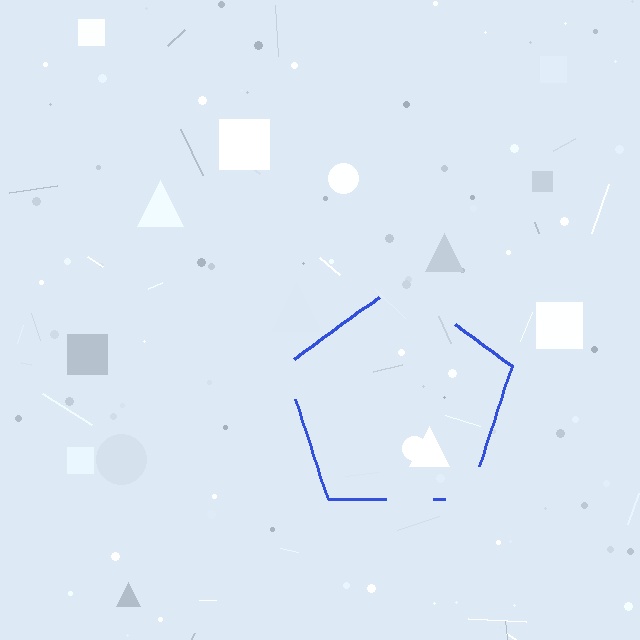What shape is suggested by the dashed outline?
The dashed outline suggests a pentagon.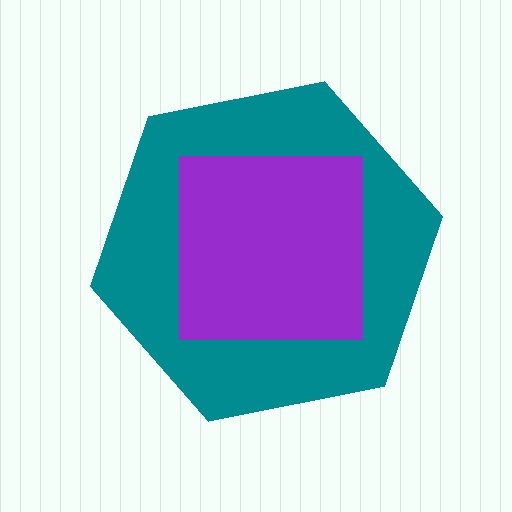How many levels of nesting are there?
2.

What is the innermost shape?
The purple square.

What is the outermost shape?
The teal hexagon.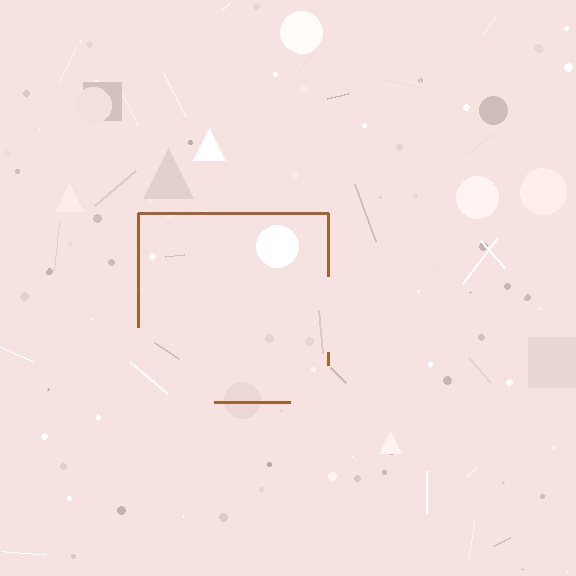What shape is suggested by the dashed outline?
The dashed outline suggests a square.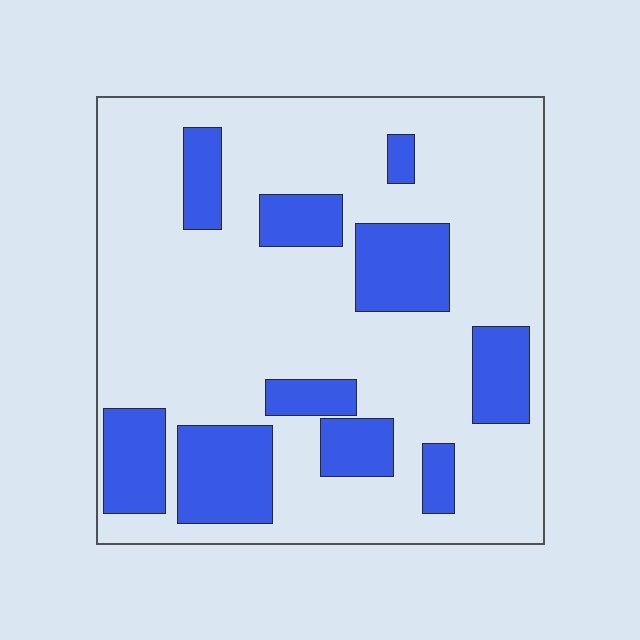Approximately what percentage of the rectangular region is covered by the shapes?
Approximately 25%.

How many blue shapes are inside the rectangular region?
10.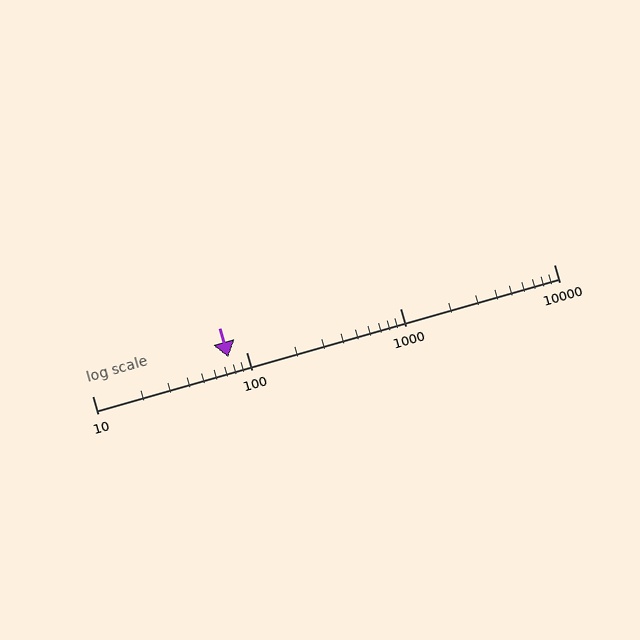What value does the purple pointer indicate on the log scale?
The pointer indicates approximately 77.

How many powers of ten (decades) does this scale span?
The scale spans 3 decades, from 10 to 10000.